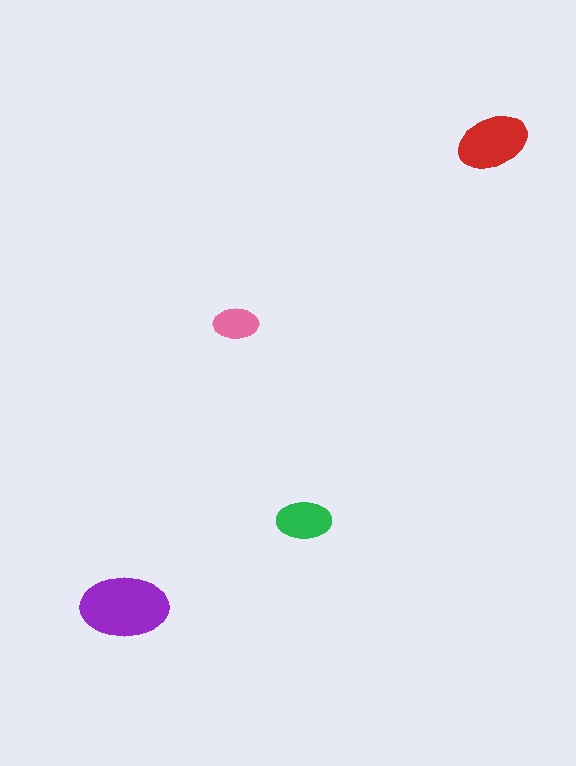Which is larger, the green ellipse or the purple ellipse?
The purple one.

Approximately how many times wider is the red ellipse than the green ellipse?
About 1.5 times wider.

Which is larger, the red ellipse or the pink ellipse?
The red one.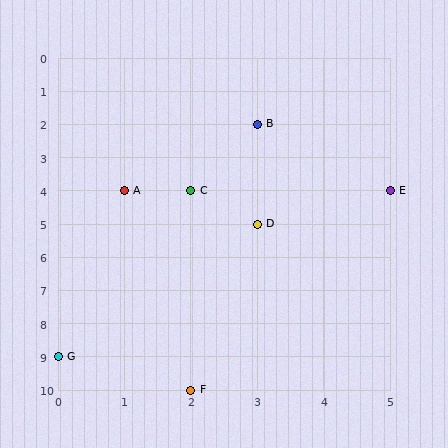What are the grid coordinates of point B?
Point B is at grid coordinates (3, 2).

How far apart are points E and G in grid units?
Points E and G are 5 columns and 5 rows apart (about 7.1 grid units diagonally).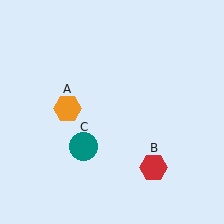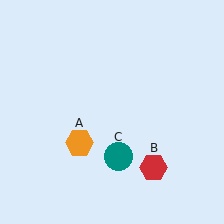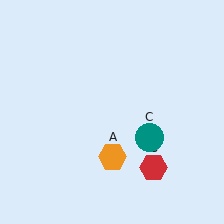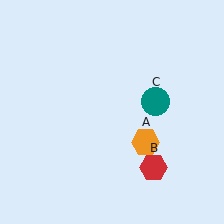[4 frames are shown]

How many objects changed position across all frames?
2 objects changed position: orange hexagon (object A), teal circle (object C).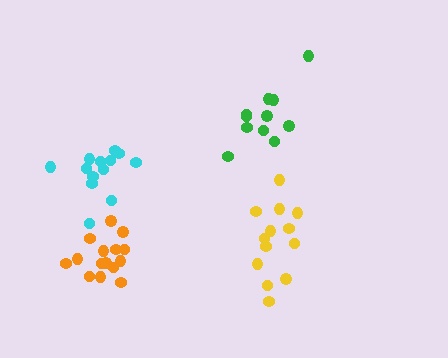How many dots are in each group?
Group 1: 13 dots, Group 2: 13 dots, Group 3: 15 dots, Group 4: 11 dots (52 total).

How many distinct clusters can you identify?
There are 4 distinct clusters.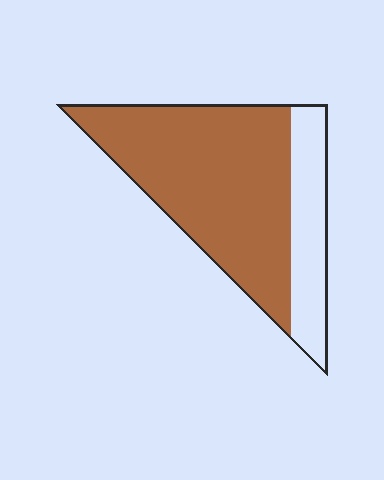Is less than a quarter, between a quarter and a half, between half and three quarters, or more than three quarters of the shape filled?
Between half and three quarters.